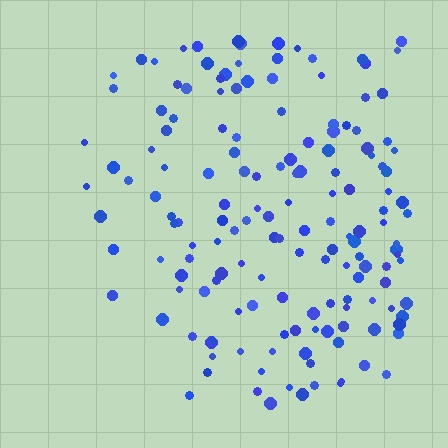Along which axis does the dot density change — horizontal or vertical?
Horizontal.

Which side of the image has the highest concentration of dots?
The right.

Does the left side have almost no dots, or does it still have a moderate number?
Still a moderate number, just noticeably fewer than the right.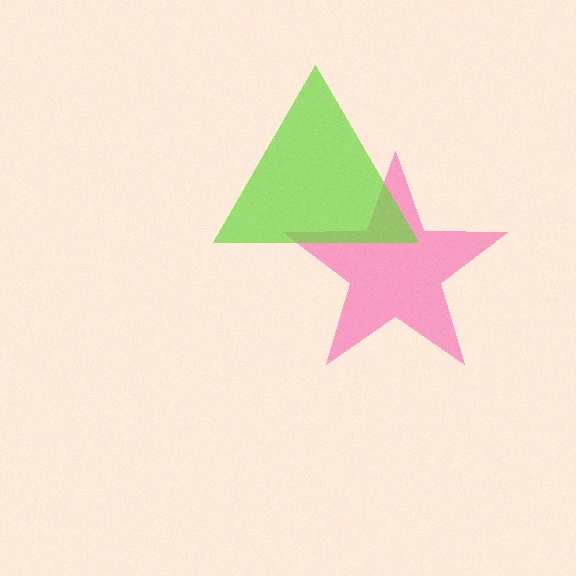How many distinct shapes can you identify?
There are 2 distinct shapes: a pink star, a lime triangle.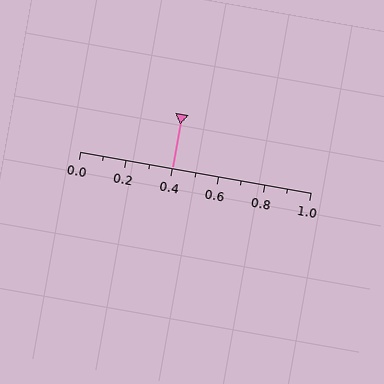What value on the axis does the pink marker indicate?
The marker indicates approximately 0.4.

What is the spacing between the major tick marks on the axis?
The major ticks are spaced 0.2 apart.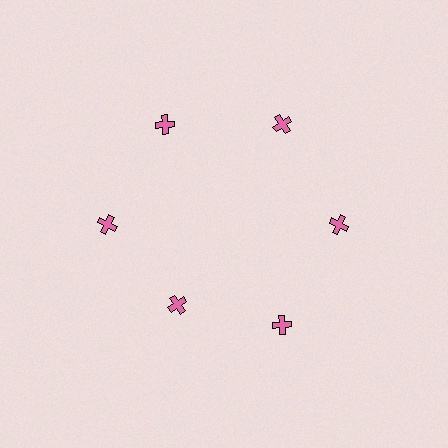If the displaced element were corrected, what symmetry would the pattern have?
It would have 6-fold rotational symmetry — the pattern would map onto itself every 60 degrees.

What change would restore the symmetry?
The symmetry would be restored by moving it outward, back onto the ring so that all 6 crosses sit at equal angles and equal distance from the center.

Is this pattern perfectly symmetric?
No. The 6 pink crosses are arranged in a ring, but one element near the 7 o'clock position is pulled inward toward the center, breaking the 6-fold rotational symmetry.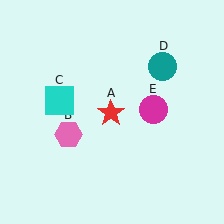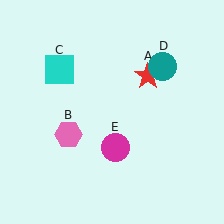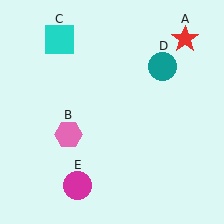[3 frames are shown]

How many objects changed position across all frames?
3 objects changed position: red star (object A), cyan square (object C), magenta circle (object E).